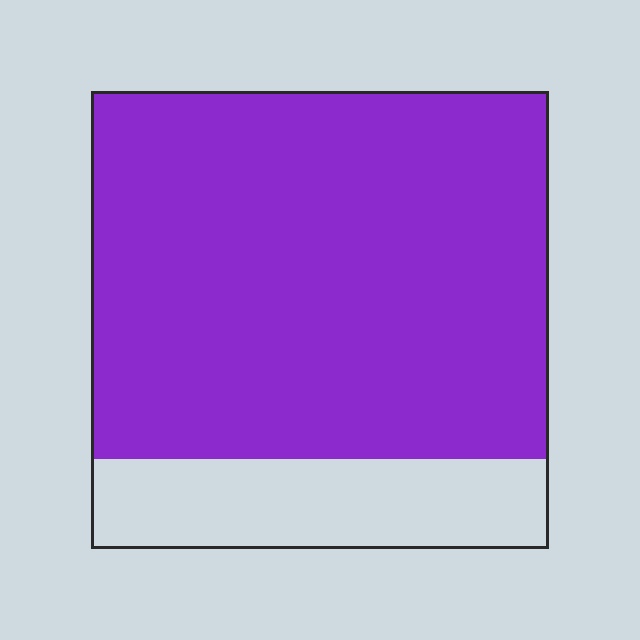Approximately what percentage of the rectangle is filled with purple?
Approximately 80%.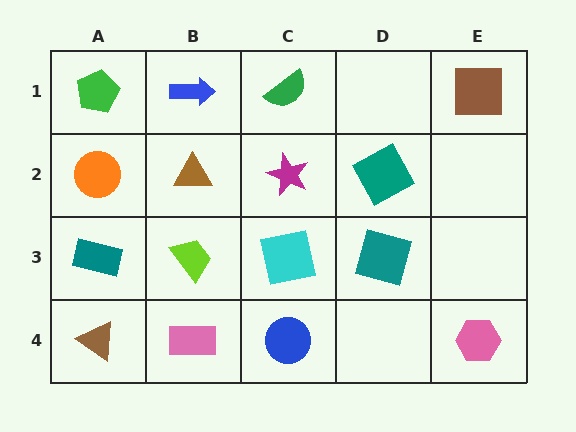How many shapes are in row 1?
4 shapes.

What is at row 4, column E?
A pink hexagon.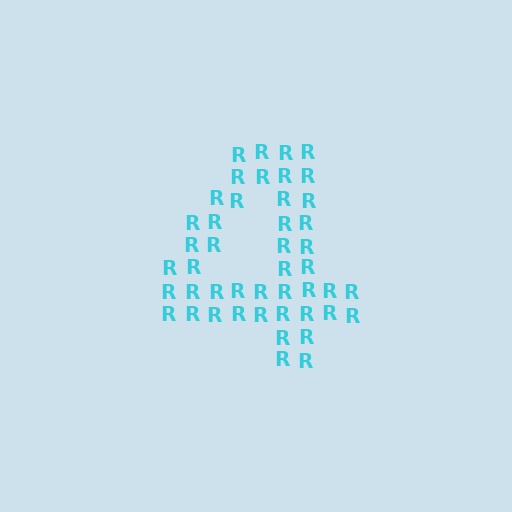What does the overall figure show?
The overall figure shows the digit 4.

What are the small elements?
The small elements are letter R's.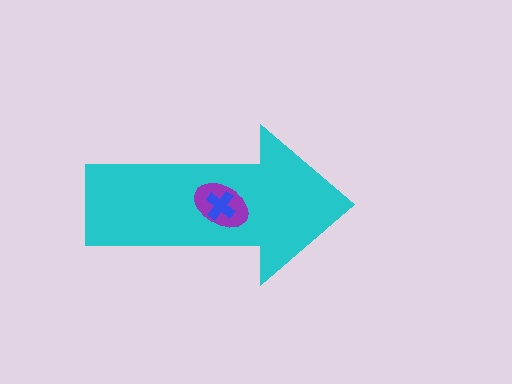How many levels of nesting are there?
3.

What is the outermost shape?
The cyan arrow.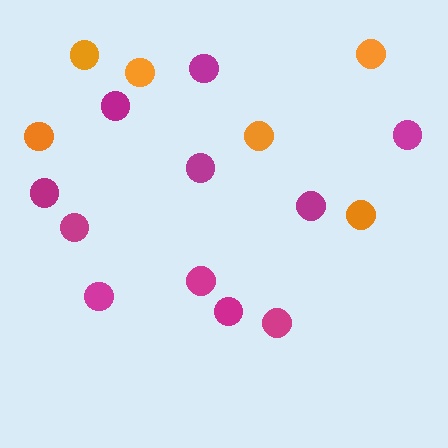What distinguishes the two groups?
There are 2 groups: one group of magenta circles (11) and one group of orange circles (6).